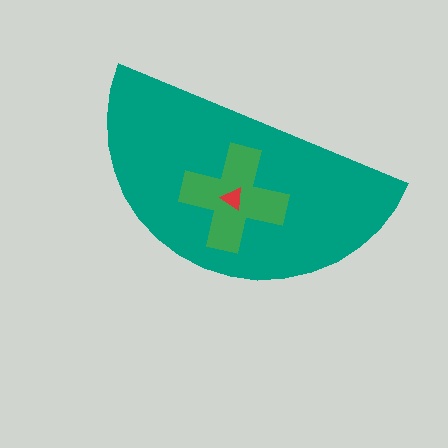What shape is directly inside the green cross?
The red triangle.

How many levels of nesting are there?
3.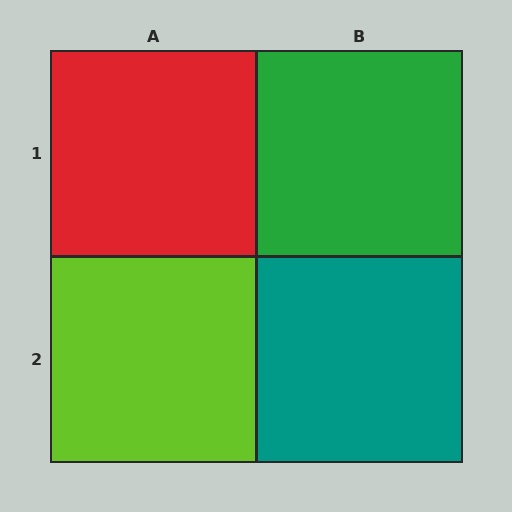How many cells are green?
1 cell is green.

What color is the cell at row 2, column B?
Teal.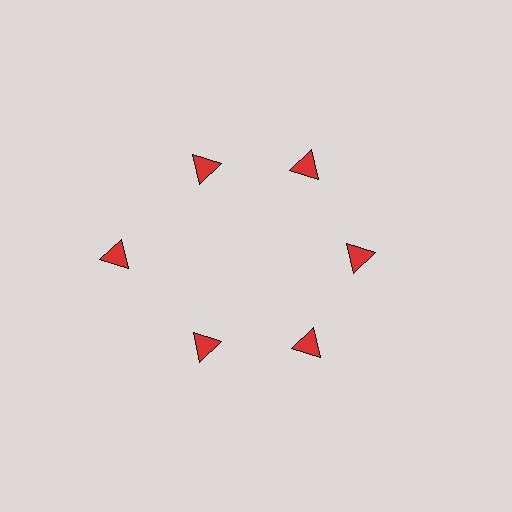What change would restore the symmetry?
The symmetry would be restored by moving it inward, back onto the ring so that all 6 triangles sit at equal angles and equal distance from the center.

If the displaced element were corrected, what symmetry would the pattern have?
It would have 6-fold rotational symmetry — the pattern would map onto itself every 60 degrees.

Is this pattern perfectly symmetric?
No. The 6 red triangles are arranged in a ring, but one element near the 9 o'clock position is pushed outward from the center, breaking the 6-fold rotational symmetry.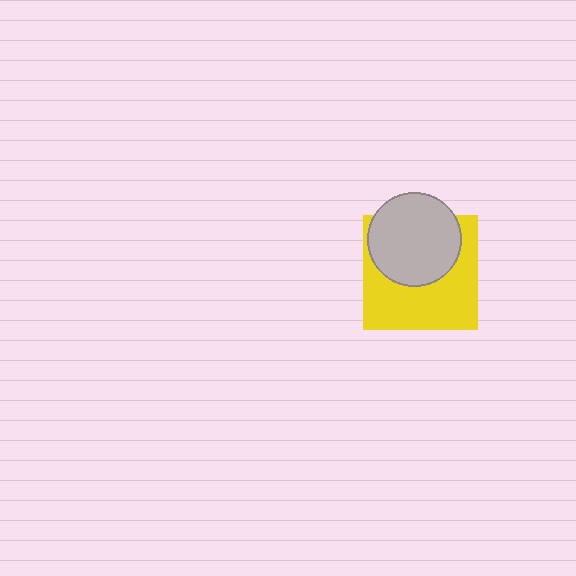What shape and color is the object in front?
The object in front is a light gray circle.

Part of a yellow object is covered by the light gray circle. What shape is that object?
It is a square.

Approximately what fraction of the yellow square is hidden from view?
Roughly 44% of the yellow square is hidden behind the light gray circle.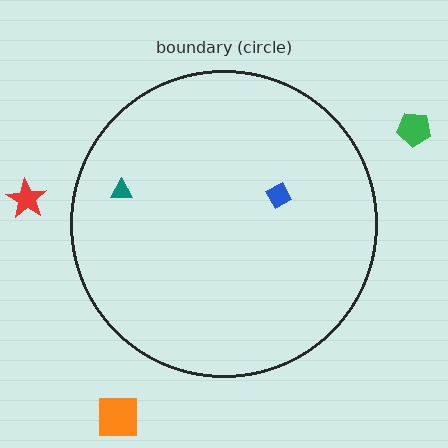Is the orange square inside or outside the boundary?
Outside.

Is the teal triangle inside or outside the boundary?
Inside.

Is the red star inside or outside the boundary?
Outside.